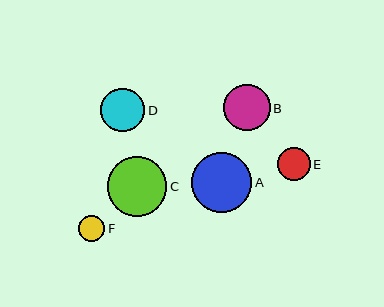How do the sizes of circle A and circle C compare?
Circle A and circle C are approximately the same size.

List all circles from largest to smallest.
From largest to smallest: A, C, B, D, E, F.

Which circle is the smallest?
Circle F is the smallest with a size of approximately 26 pixels.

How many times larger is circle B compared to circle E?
Circle B is approximately 1.4 times the size of circle E.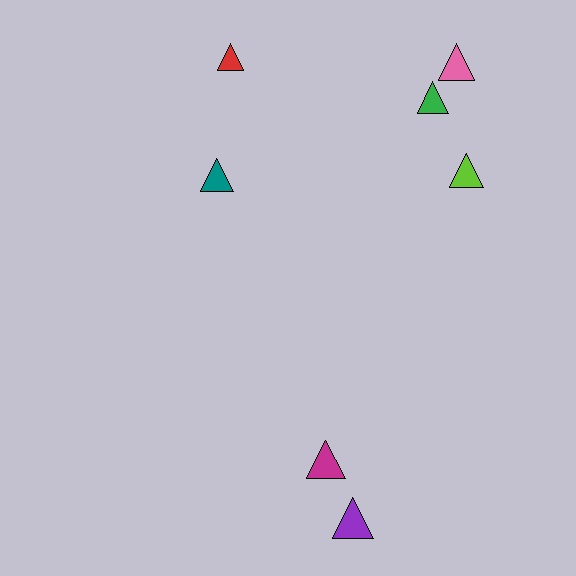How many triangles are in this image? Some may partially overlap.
There are 7 triangles.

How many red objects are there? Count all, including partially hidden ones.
There is 1 red object.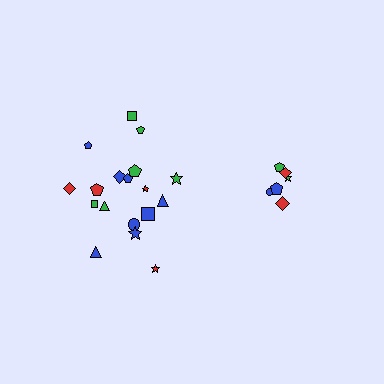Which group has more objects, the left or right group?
The left group.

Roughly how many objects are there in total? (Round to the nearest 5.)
Roughly 25 objects in total.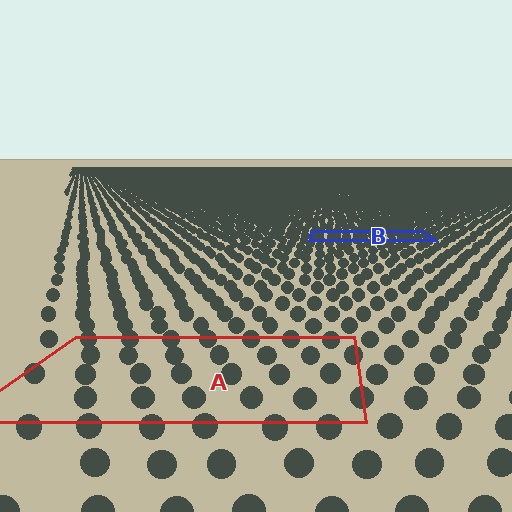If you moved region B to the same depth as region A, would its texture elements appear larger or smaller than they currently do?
They would appear larger. At a closer depth, the same texture elements are projected at a bigger on-screen size.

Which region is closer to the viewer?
Region A is closer. The texture elements there are larger and more spread out.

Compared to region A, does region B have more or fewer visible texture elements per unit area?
Region B has more texture elements per unit area — they are packed more densely because it is farther away.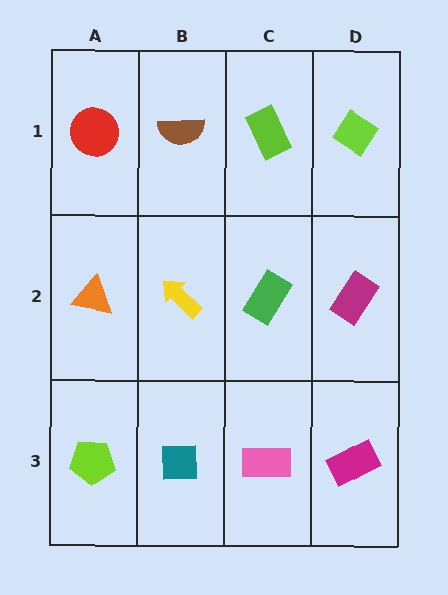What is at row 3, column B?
A teal square.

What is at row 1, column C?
A lime rectangle.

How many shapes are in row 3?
4 shapes.